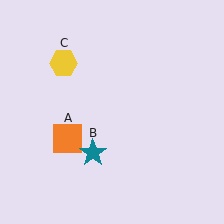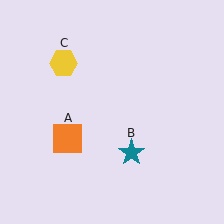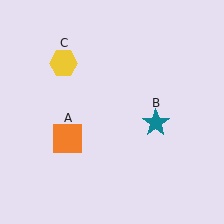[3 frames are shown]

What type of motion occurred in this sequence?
The teal star (object B) rotated counterclockwise around the center of the scene.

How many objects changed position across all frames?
1 object changed position: teal star (object B).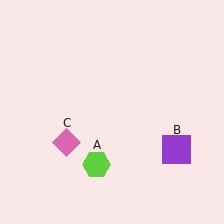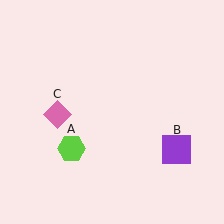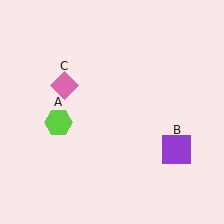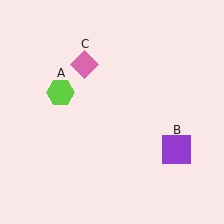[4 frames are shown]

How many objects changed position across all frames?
2 objects changed position: lime hexagon (object A), pink diamond (object C).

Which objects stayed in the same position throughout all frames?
Purple square (object B) remained stationary.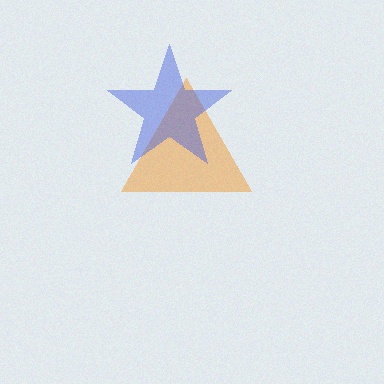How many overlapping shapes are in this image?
There are 2 overlapping shapes in the image.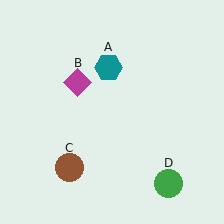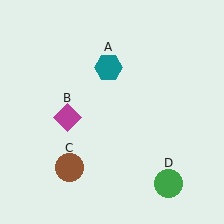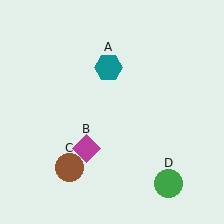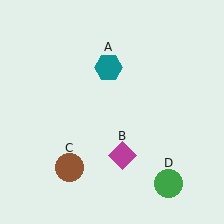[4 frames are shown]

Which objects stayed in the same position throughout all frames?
Teal hexagon (object A) and brown circle (object C) and green circle (object D) remained stationary.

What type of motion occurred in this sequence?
The magenta diamond (object B) rotated counterclockwise around the center of the scene.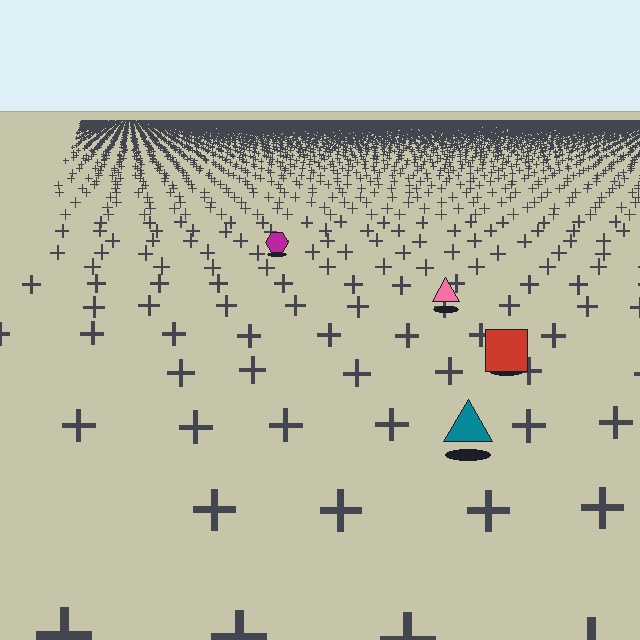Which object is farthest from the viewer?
The magenta hexagon is farthest from the viewer. It appears smaller and the ground texture around it is denser.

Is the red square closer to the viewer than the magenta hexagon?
Yes. The red square is closer — you can tell from the texture gradient: the ground texture is coarser near it.